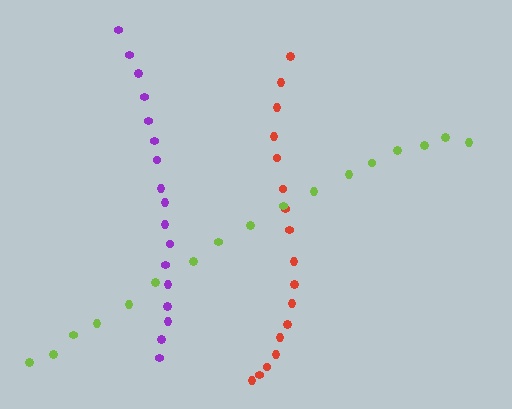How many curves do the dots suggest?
There are 3 distinct paths.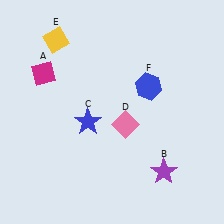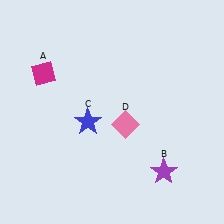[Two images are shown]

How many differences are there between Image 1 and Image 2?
There are 2 differences between the two images.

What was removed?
The blue hexagon (F), the yellow diamond (E) were removed in Image 2.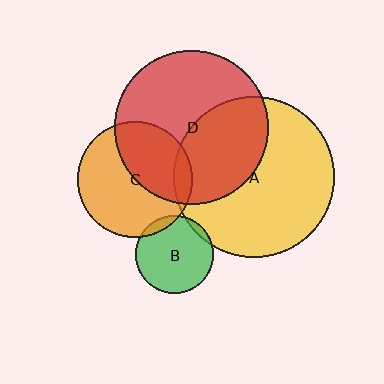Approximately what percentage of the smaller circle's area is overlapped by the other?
Approximately 40%.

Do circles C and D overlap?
Yes.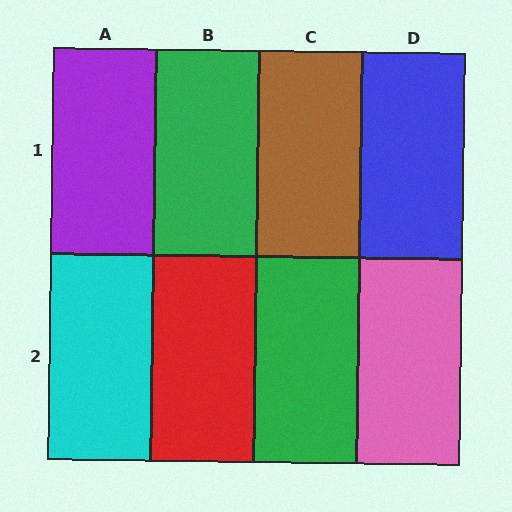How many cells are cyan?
1 cell is cyan.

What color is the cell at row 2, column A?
Cyan.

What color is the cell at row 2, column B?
Red.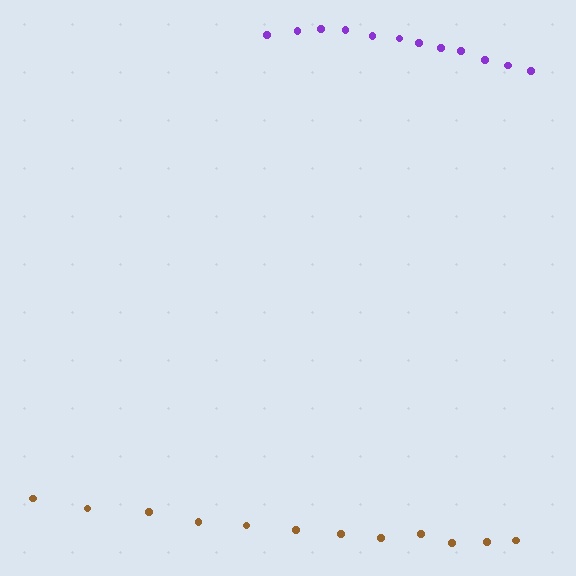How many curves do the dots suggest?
There are 2 distinct paths.